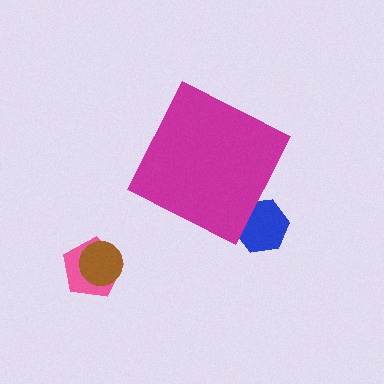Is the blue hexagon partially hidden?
Yes, the blue hexagon is partially hidden behind the magenta diamond.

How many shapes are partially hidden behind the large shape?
1 shape is partially hidden.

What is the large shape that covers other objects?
A magenta diamond.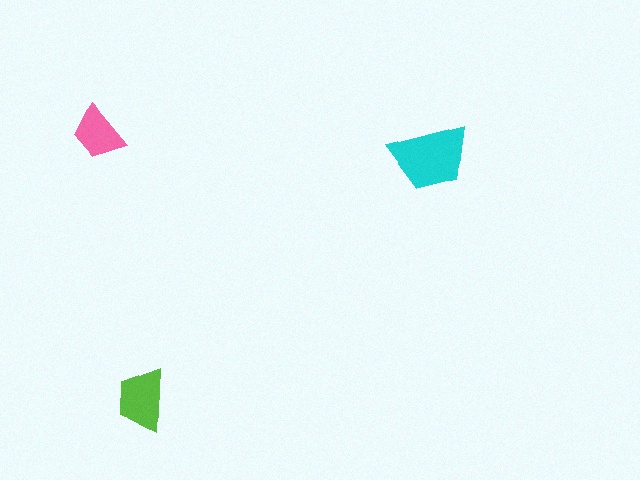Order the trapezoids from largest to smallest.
the cyan one, the lime one, the pink one.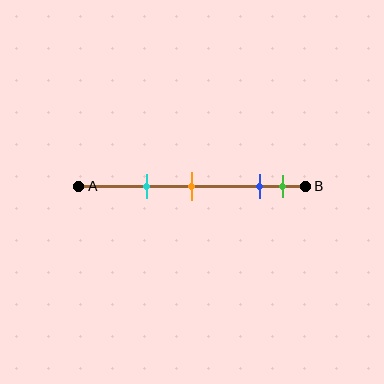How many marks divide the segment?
There are 4 marks dividing the segment.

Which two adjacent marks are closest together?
The blue and green marks are the closest adjacent pair.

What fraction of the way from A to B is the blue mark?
The blue mark is approximately 80% (0.8) of the way from A to B.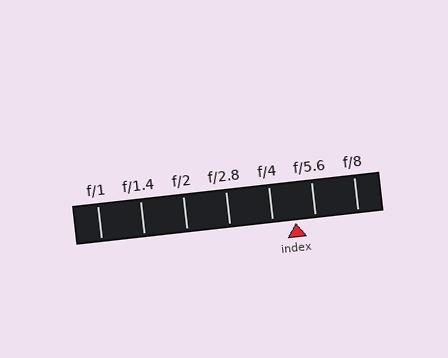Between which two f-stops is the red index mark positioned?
The index mark is between f/4 and f/5.6.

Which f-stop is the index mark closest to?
The index mark is closest to f/5.6.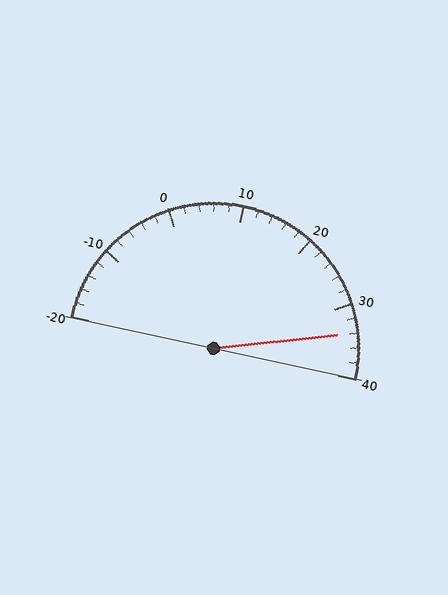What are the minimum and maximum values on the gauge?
The gauge ranges from -20 to 40.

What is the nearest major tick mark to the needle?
The nearest major tick mark is 30.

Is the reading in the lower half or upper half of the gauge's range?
The reading is in the upper half of the range (-20 to 40).